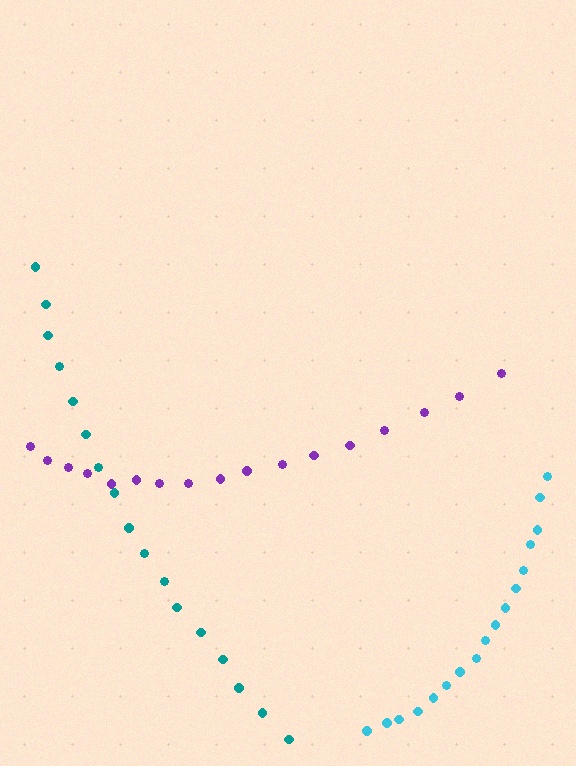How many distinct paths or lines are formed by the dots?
There are 3 distinct paths.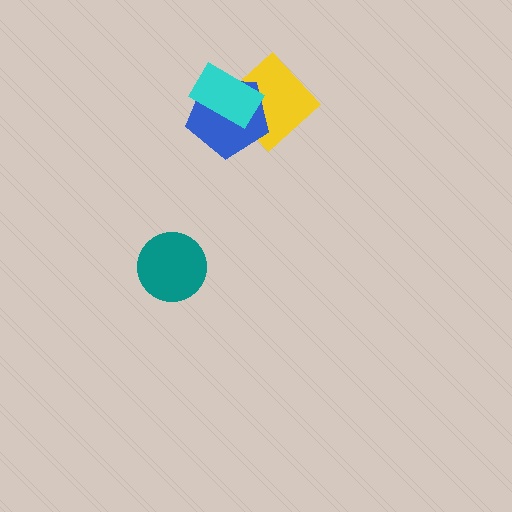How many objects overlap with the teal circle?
0 objects overlap with the teal circle.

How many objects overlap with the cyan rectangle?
2 objects overlap with the cyan rectangle.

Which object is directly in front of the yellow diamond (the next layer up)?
The blue pentagon is directly in front of the yellow diamond.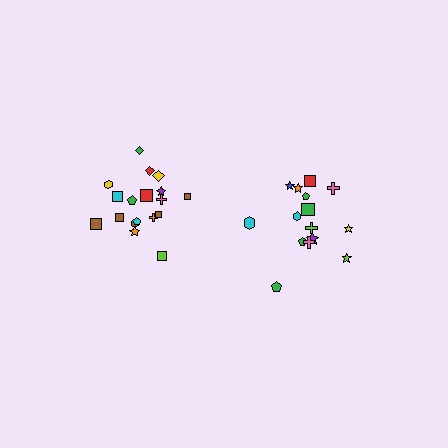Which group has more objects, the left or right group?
The left group.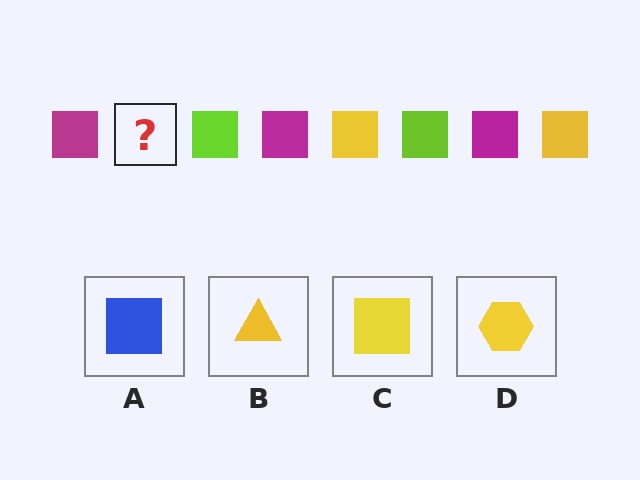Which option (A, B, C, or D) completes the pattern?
C.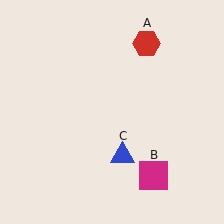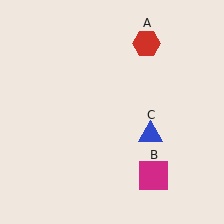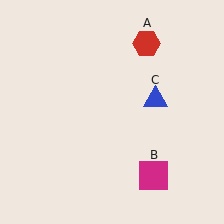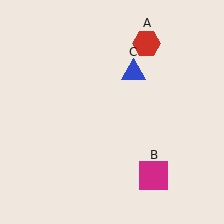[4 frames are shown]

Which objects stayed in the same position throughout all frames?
Red hexagon (object A) and magenta square (object B) remained stationary.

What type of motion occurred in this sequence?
The blue triangle (object C) rotated counterclockwise around the center of the scene.